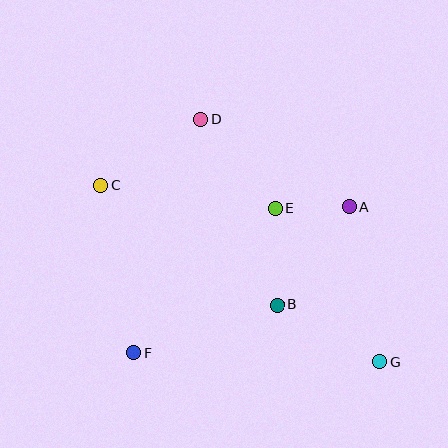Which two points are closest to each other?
Points A and E are closest to each other.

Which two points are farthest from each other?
Points C and G are farthest from each other.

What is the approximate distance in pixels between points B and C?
The distance between B and C is approximately 213 pixels.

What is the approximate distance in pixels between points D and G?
The distance between D and G is approximately 301 pixels.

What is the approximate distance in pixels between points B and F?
The distance between B and F is approximately 151 pixels.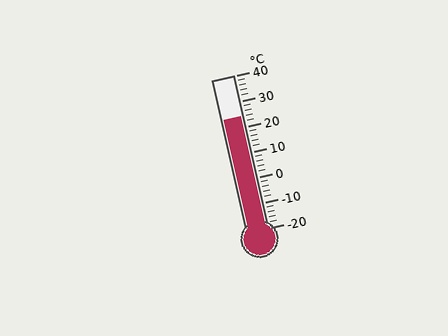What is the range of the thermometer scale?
The thermometer scale ranges from -20°C to 40°C.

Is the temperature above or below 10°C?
The temperature is above 10°C.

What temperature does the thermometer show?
The thermometer shows approximately 24°C.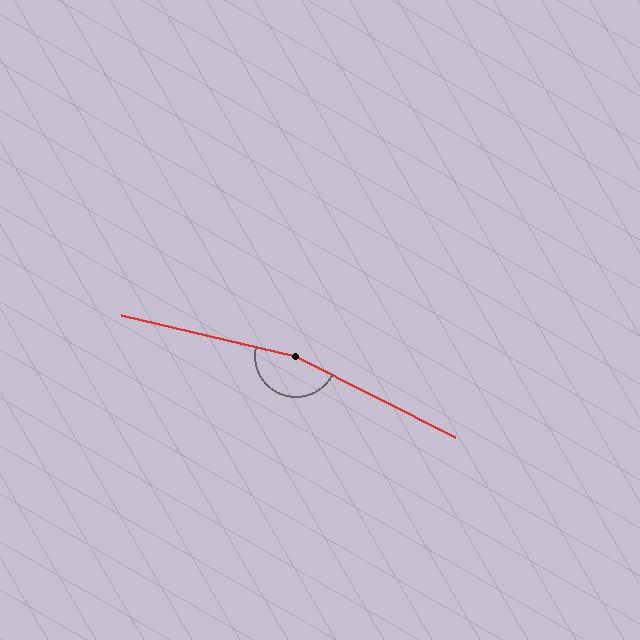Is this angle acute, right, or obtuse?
It is obtuse.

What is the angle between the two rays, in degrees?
Approximately 166 degrees.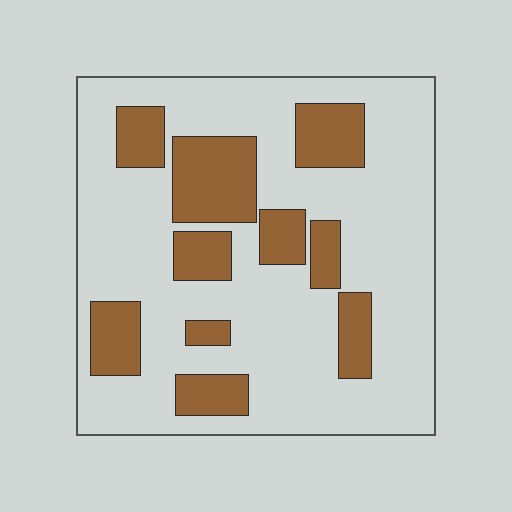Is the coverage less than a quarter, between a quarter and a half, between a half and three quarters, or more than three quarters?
Between a quarter and a half.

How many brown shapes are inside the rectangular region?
10.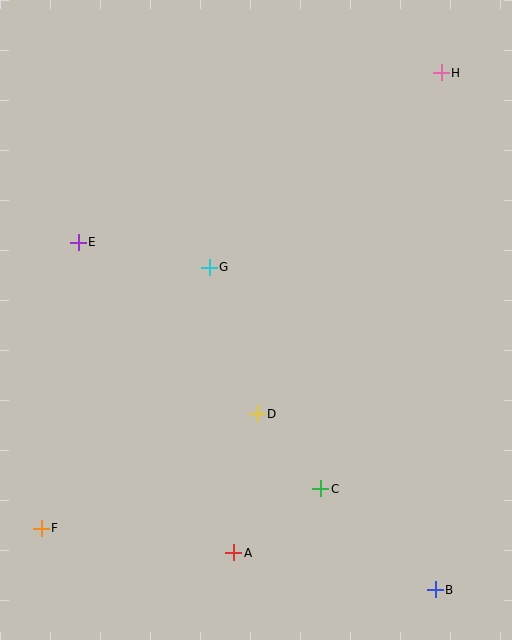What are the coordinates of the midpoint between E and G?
The midpoint between E and G is at (144, 255).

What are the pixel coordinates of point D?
Point D is at (257, 414).